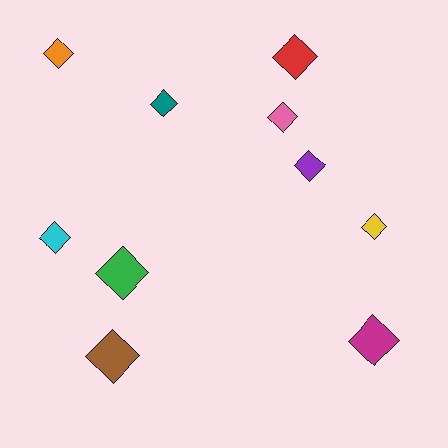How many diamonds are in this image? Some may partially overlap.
There are 10 diamonds.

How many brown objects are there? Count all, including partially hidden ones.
There is 1 brown object.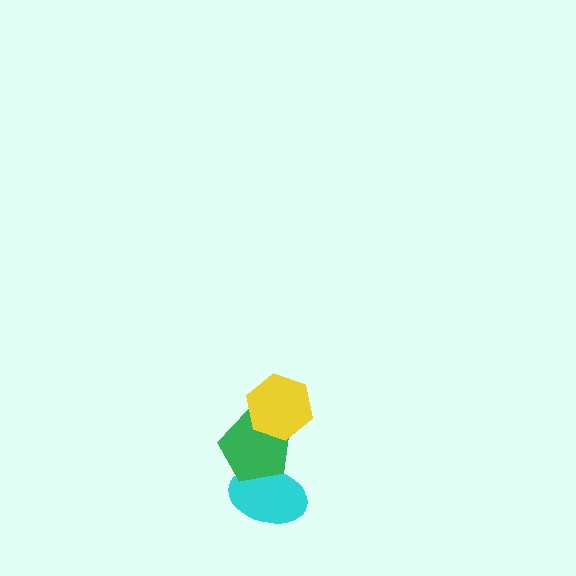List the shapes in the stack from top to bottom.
From top to bottom: the yellow hexagon, the green pentagon, the cyan ellipse.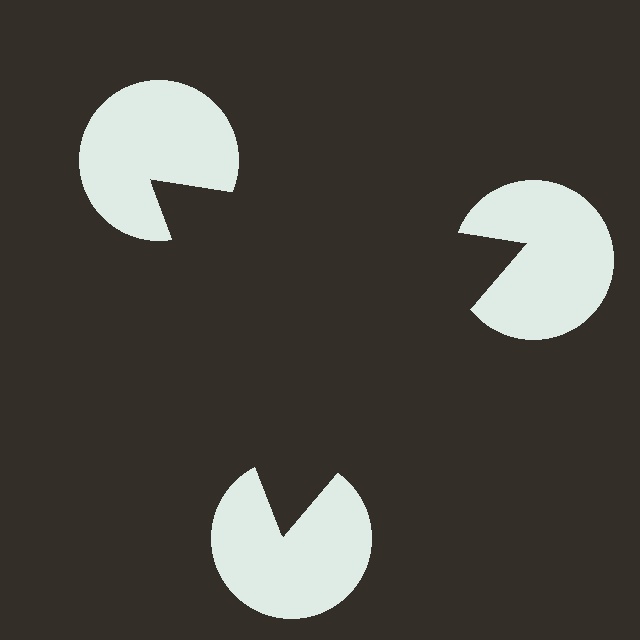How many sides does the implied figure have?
3 sides.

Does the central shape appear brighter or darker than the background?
It typically appears slightly darker than the background, even though no actual brightness change is drawn.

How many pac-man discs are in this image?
There are 3 — one at each vertex of the illusory triangle.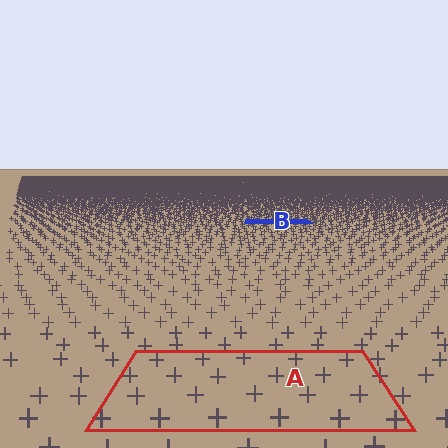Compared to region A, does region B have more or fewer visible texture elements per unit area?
Region B has more texture elements per unit area — they are packed more densely because it is farther away.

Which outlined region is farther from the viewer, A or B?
Region B is farther from the viewer — the texture elements inside it appear smaller and more densely packed.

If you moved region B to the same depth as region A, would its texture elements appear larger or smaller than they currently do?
They would appear larger. At a closer depth, the same texture elements are projected at a bigger on-screen size.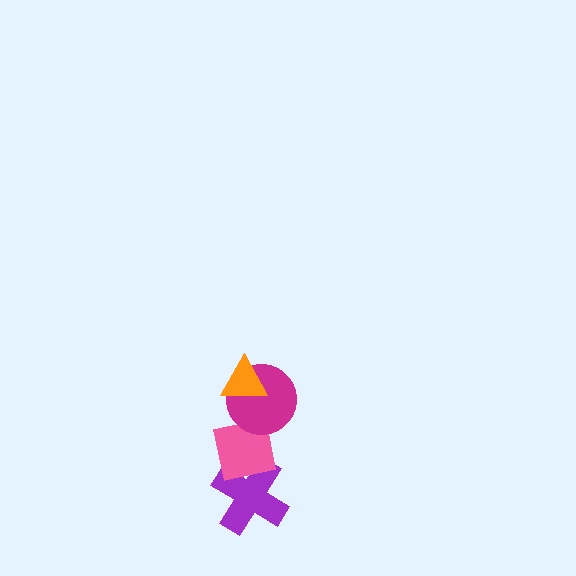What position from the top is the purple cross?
The purple cross is 4th from the top.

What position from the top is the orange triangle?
The orange triangle is 1st from the top.